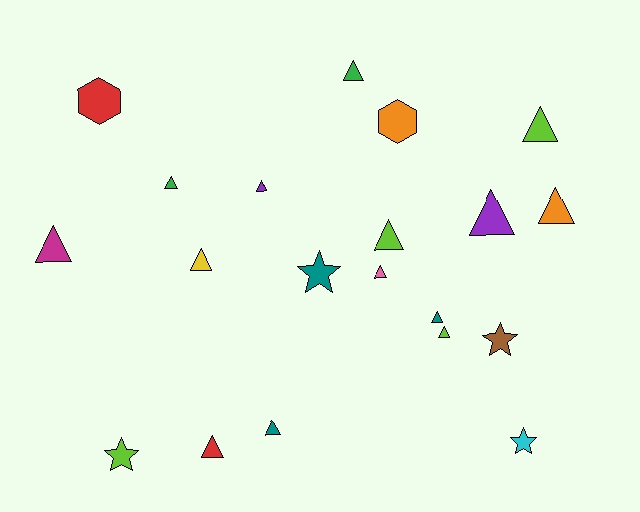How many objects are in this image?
There are 20 objects.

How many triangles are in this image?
There are 14 triangles.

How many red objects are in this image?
There are 2 red objects.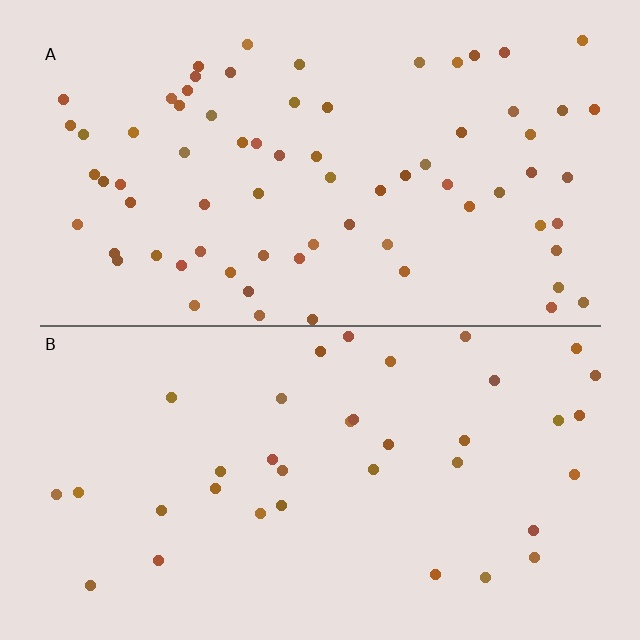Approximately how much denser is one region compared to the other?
Approximately 2.0× — region A over region B.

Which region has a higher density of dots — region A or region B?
A (the top).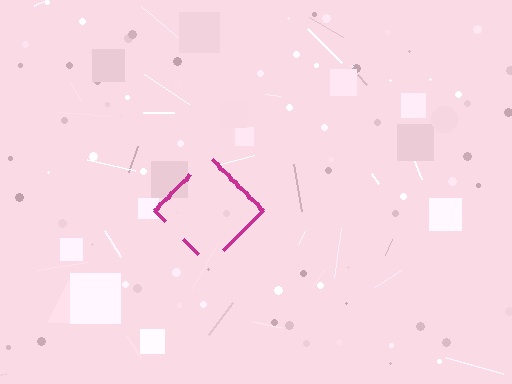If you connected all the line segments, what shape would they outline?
They would outline a diamond.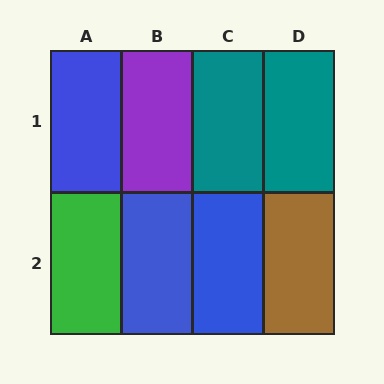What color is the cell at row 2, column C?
Blue.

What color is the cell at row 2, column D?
Brown.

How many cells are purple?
1 cell is purple.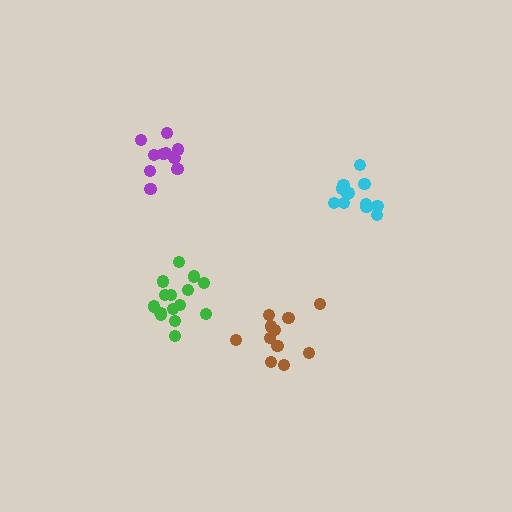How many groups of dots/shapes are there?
There are 4 groups.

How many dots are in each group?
Group 1: 11 dots, Group 2: 10 dots, Group 3: 13 dots, Group 4: 15 dots (49 total).